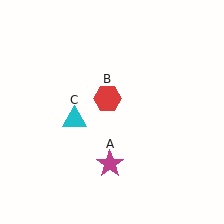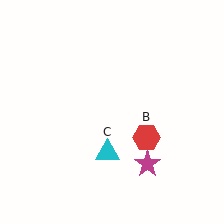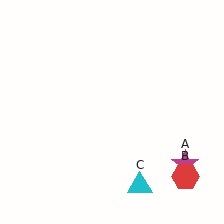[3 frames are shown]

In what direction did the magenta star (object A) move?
The magenta star (object A) moved right.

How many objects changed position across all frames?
3 objects changed position: magenta star (object A), red hexagon (object B), cyan triangle (object C).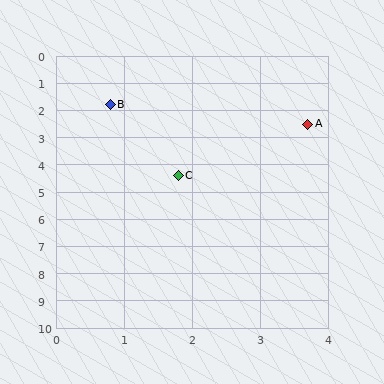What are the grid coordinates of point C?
Point C is at approximately (1.8, 4.4).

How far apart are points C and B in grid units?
Points C and B are about 2.8 grid units apart.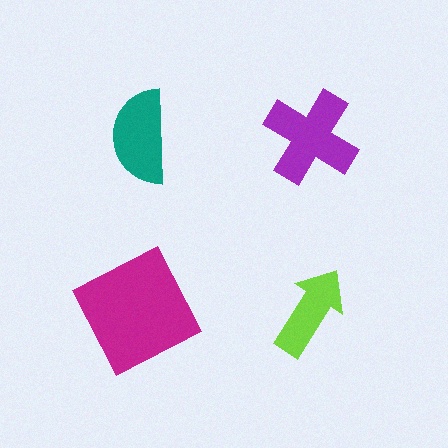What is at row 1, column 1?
A teal semicircle.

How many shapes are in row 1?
2 shapes.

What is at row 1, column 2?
A purple cross.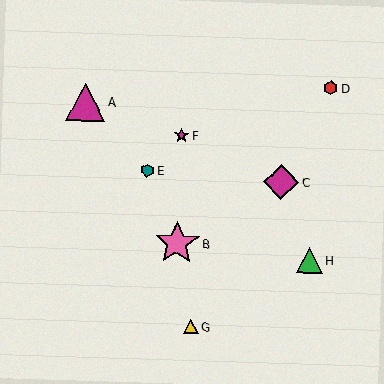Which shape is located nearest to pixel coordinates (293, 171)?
The magenta diamond (labeled C) at (281, 182) is nearest to that location.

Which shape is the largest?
The pink star (labeled B) is the largest.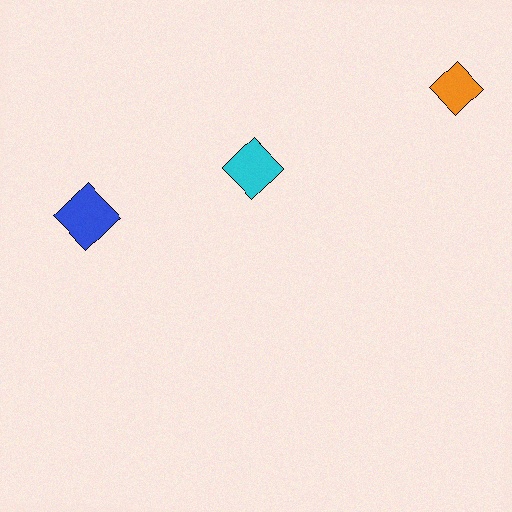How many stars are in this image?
There are no stars.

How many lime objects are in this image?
There are no lime objects.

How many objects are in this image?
There are 3 objects.